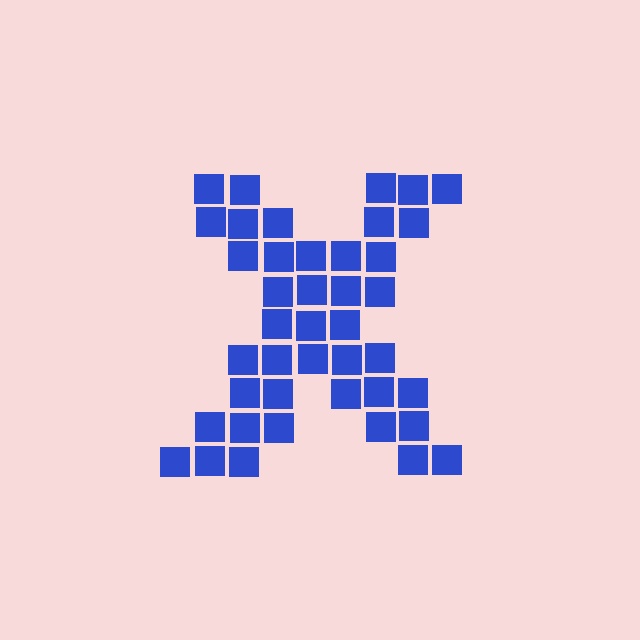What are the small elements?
The small elements are squares.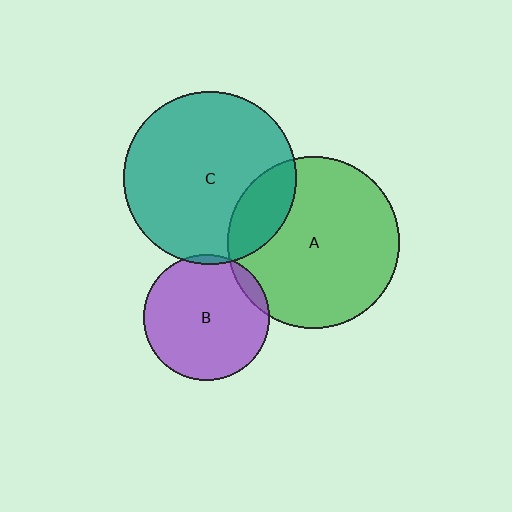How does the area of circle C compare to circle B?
Approximately 1.9 times.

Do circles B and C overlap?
Yes.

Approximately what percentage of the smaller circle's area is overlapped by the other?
Approximately 5%.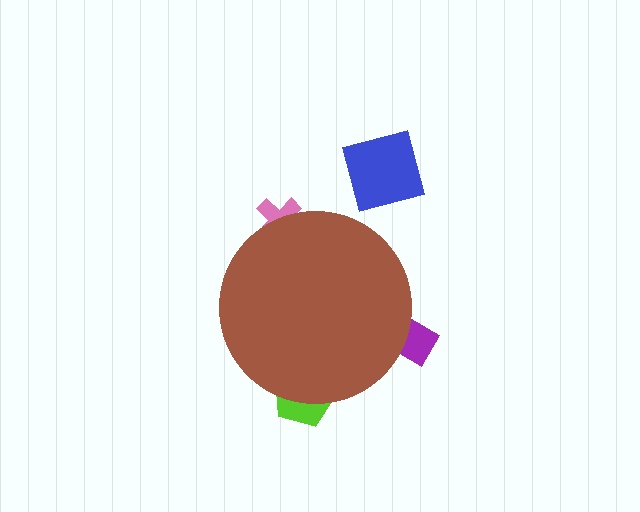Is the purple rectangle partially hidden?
Yes, the purple rectangle is partially hidden behind the brown circle.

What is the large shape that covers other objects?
A brown circle.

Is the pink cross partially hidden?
Yes, the pink cross is partially hidden behind the brown circle.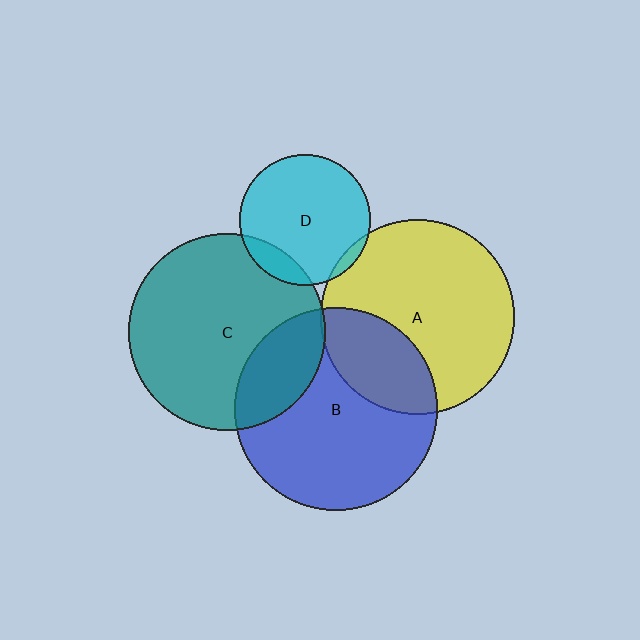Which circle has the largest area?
Circle B (blue).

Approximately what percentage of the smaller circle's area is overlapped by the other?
Approximately 5%.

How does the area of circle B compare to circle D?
Approximately 2.4 times.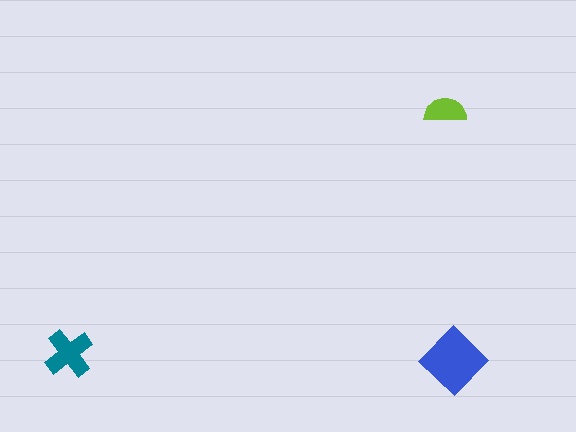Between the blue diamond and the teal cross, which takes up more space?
The blue diamond.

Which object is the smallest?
The lime semicircle.